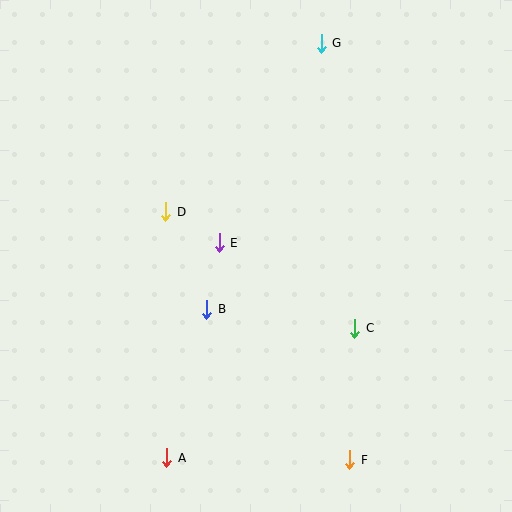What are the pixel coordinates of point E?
Point E is at (219, 243).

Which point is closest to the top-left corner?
Point D is closest to the top-left corner.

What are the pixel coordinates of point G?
Point G is at (321, 43).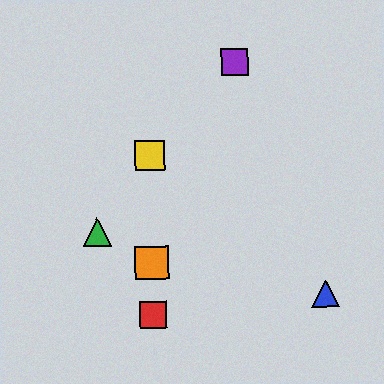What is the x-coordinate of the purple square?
The purple square is at x≈234.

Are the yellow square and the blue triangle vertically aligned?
No, the yellow square is at x≈150 and the blue triangle is at x≈325.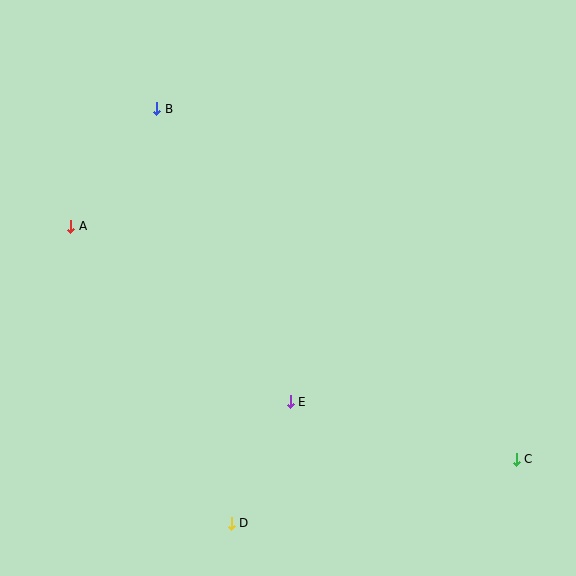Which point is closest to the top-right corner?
Point B is closest to the top-right corner.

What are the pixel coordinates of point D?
Point D is at (231, 523).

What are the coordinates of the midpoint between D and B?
The midpoint between D and B is at (194, 316).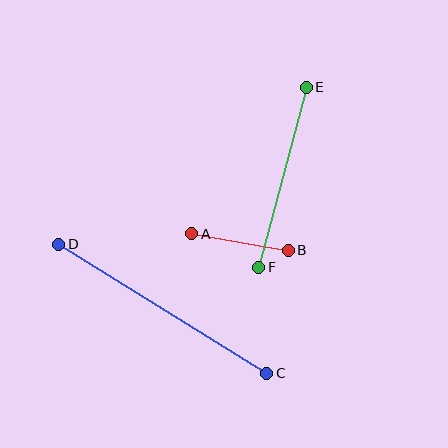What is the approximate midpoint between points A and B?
The midpoint is at approximately (240, 242) pixels.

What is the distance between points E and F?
The distance is approximately 186 pixels.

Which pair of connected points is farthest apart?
Points C and D are farthest apart.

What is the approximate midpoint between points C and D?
The midpoint is at approximately (163, 309) pixels.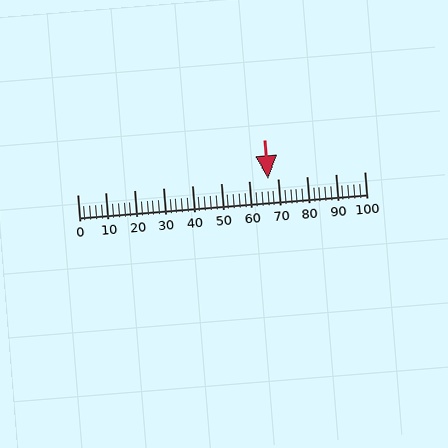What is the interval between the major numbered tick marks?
The major tick marks are spaced 10 units apart.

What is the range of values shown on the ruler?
The ruler shows values from 0 to 100.